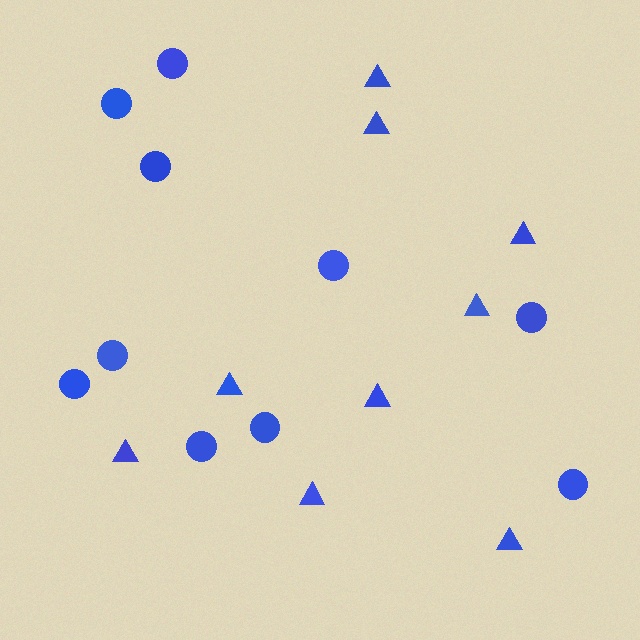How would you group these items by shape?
There are 2 groups: one group of circles (10) and one group of triangles (9).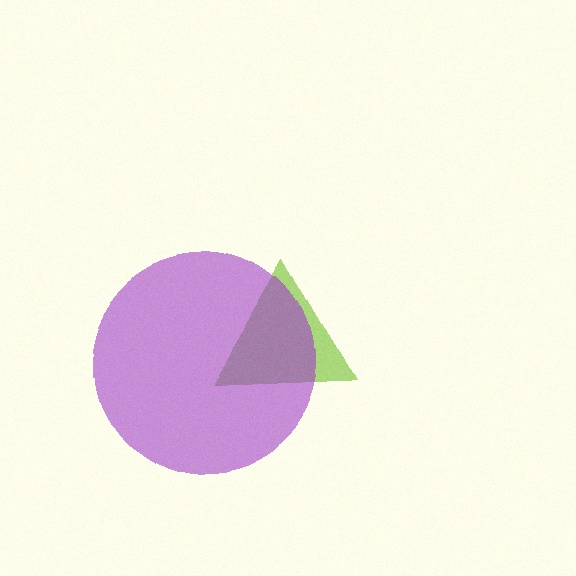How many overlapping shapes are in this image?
There are 2 overlapping shapes in the image.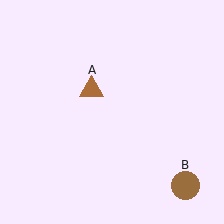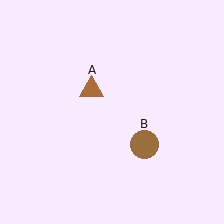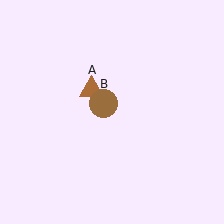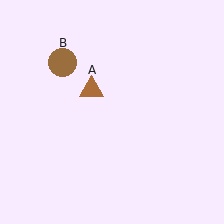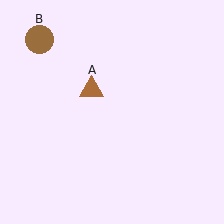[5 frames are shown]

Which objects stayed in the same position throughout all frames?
Brown triangle (object A) remained stationary.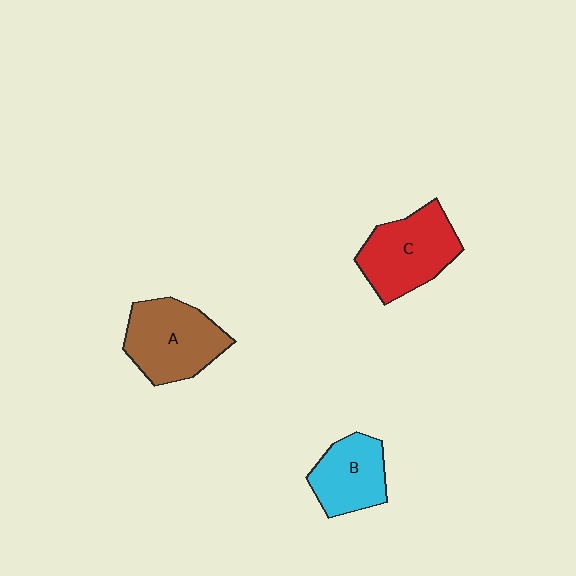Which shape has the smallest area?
Shape B (cyan).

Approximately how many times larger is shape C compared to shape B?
Approximately 1.3 times.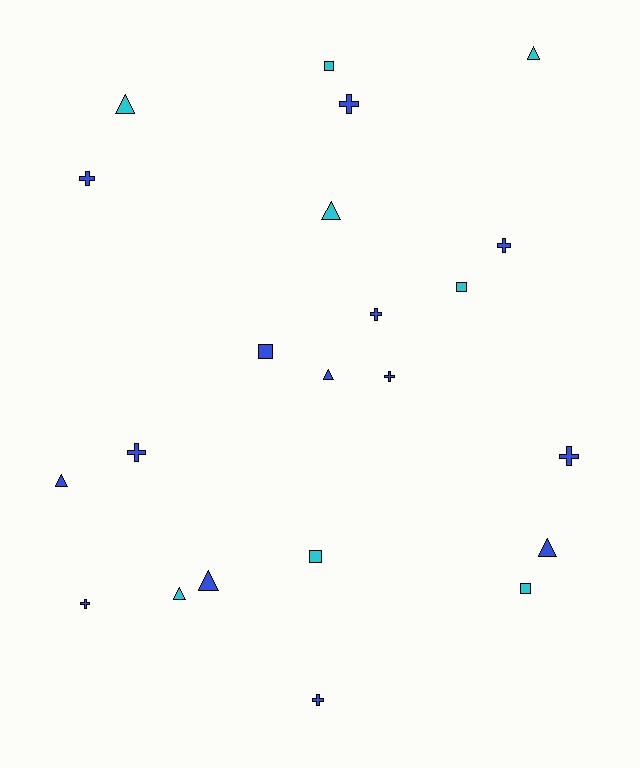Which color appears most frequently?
Blue, with 14 objects.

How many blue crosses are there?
There are 9 blue crosses.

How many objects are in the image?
There are 22 objects.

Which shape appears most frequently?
Cross, with 9 objects.